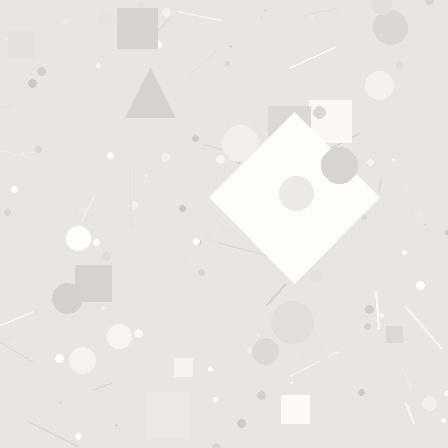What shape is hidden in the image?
A diamond is hidden in the image.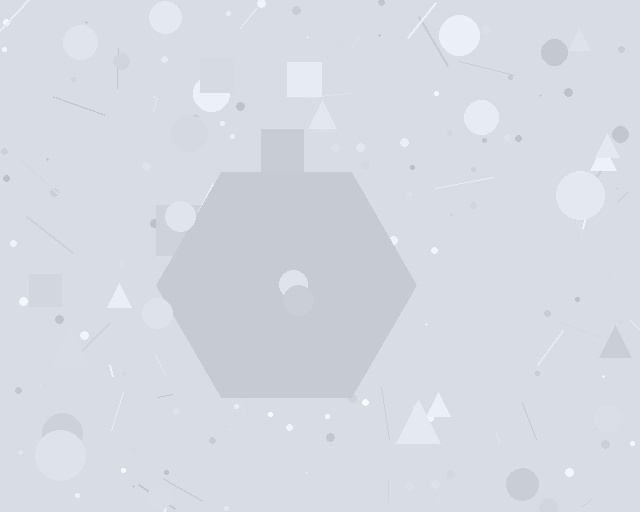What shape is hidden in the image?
A hexagon is hidden in the image.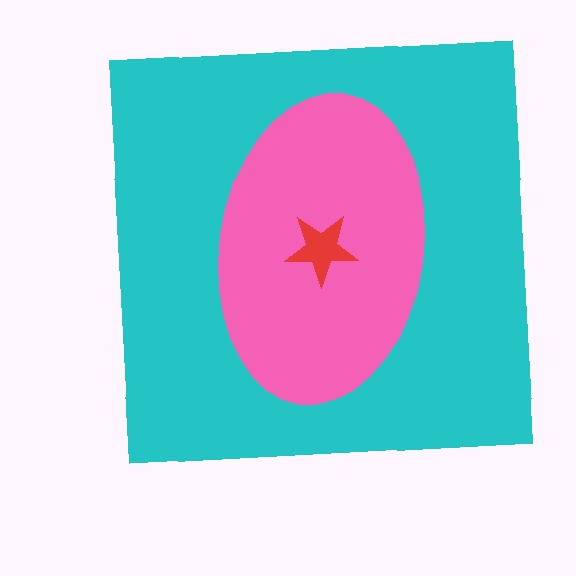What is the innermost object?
The red star.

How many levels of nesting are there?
3.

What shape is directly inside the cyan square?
The pink ellipse.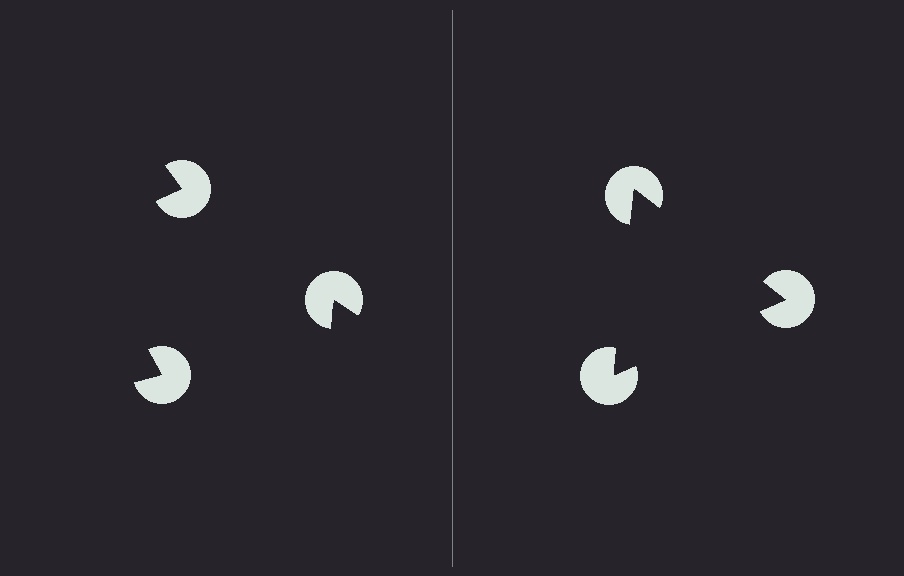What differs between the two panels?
The pac-man discs are positioned identically on both sides; only the wedge orientations differ. On the right they align to a triangle; on the left they are misaligned.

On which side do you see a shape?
An illusory triangle appears on the right side. On the left side the wedge cuts are rotated, so no coherent shape forms.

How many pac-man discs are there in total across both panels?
6 — 3 on each side.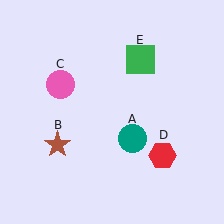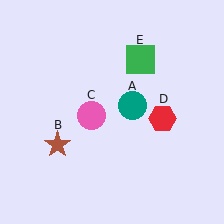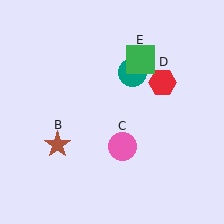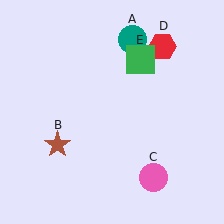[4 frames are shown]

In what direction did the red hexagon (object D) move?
The red hexagon (object D) moved up.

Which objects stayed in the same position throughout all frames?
Brown star (object B) and green square (object E) remained stationary.